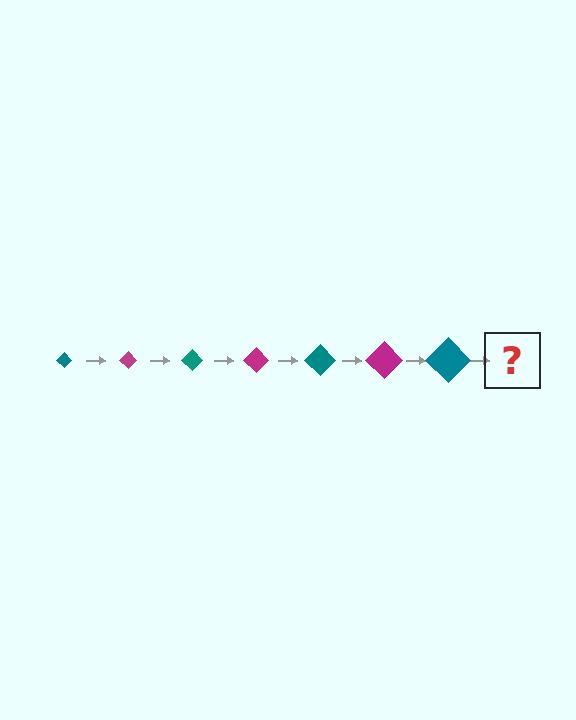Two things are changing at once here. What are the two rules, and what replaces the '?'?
The two rules are that the diamond grows larger each step and the color cycles through teal and magenta. The '?' should be a magenta diamond, larger than the previous one.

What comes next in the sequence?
The next element should be a magenta diamond, larger than the previous one.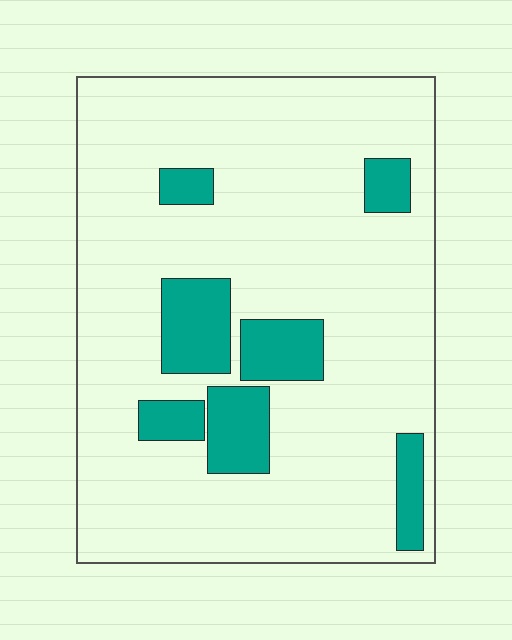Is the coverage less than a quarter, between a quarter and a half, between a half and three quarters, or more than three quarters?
Less than a quarter.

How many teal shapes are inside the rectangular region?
7.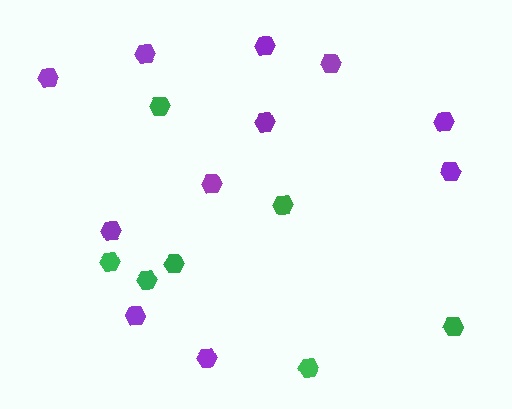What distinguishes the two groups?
There are 2 groups: one group of green hexagons (7) and one group of purple hexagons (11).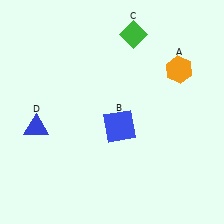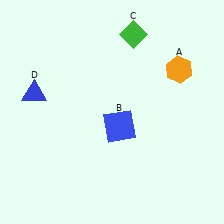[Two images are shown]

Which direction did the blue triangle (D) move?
The blue triangle (D) moved up.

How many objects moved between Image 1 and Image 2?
1 object moved between the two images.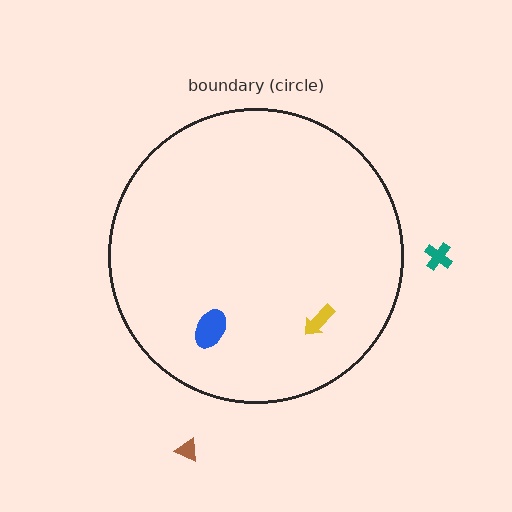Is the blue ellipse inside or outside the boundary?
Inside.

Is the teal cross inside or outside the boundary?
Outside.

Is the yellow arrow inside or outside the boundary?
Inside.